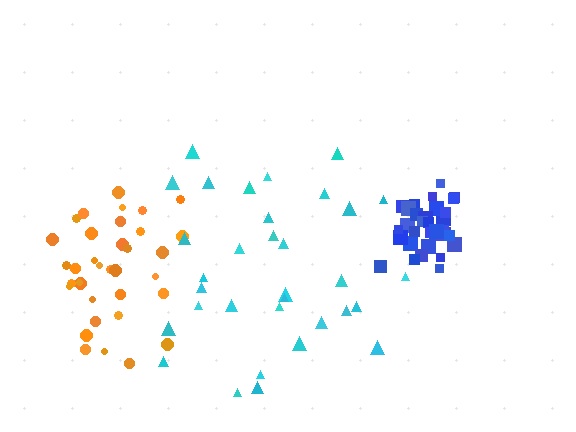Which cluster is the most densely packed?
Blue.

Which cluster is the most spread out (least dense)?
Cyan.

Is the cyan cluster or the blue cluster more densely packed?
Blue.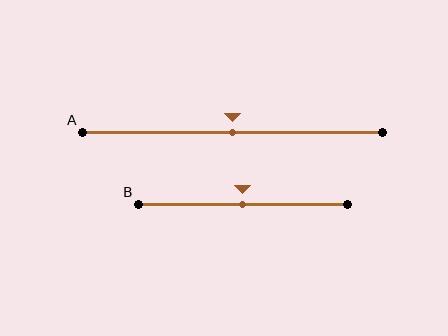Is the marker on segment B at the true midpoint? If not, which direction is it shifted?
Yes, the marker on segment B is at the true midpoint.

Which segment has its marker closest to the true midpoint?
Segment A has its marker closest to the true midpoint.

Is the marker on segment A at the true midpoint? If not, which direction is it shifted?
Yes, the marker on segment A is at the true midpoint.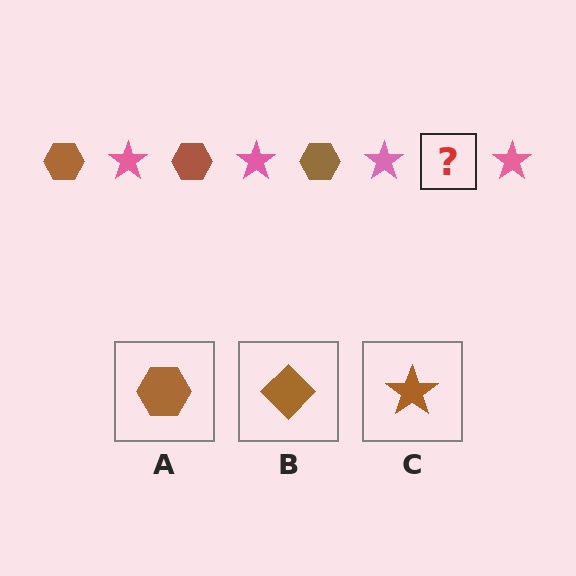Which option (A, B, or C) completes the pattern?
A.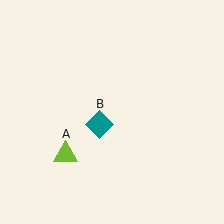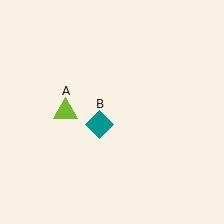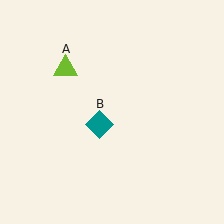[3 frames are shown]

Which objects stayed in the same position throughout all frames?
Teal diamond (object B) remained stationary.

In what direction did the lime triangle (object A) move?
The lime triangle (object A) moved up.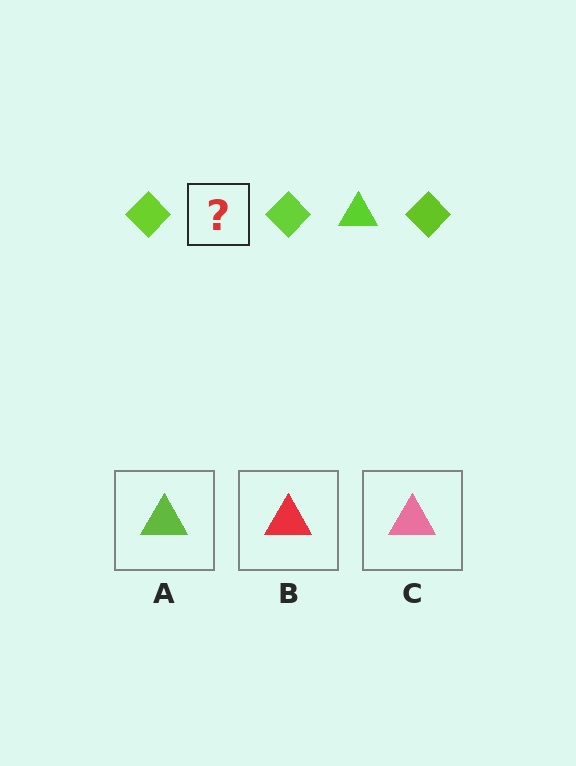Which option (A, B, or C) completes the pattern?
A.